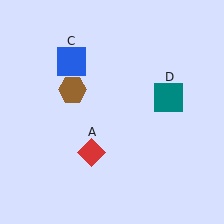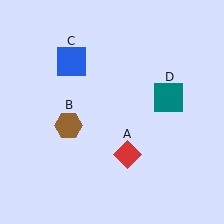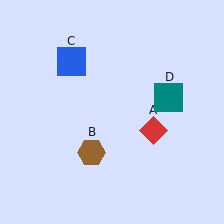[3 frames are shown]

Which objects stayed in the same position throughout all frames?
Blue square (object C) and teal square (object D) remained stationary.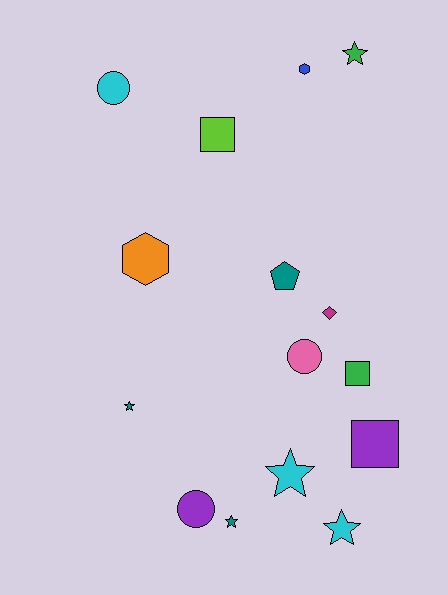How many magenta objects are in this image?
There is 1 magenta object.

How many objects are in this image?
There are 15 objects.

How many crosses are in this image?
There are no crosses.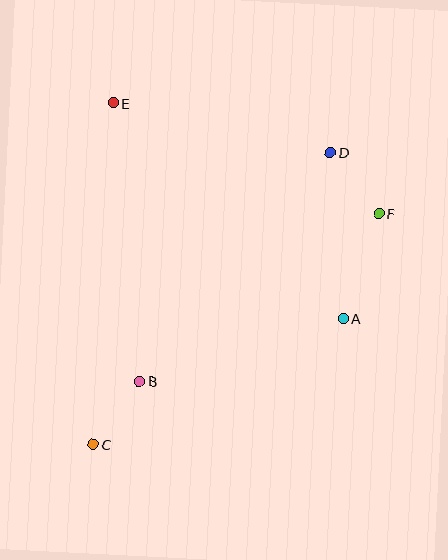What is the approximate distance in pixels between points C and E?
The distance between C and E is approximately 342 pixels.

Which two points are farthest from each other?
Points C and D are farthest from each other.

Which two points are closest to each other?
Points B and C are closest to each other.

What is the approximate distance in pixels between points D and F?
The distance between D and F is approximately 78 pixels.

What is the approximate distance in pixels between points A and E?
The distance between A and E is approximately 316 pixels.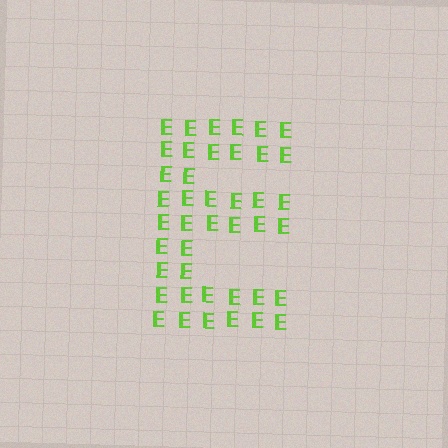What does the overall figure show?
The overall figure shows the letter E.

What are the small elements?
The small elements are letter E's.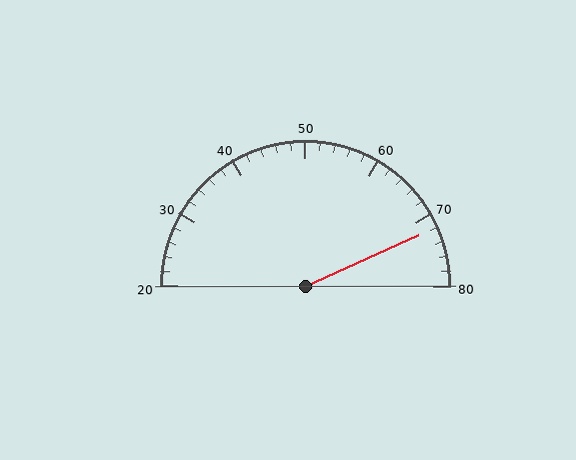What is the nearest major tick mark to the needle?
The nearest major tick mark is 70.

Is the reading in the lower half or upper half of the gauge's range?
The reading is in the upper half of the range (20 to 80).